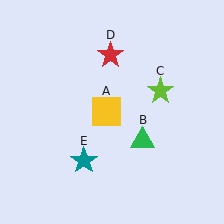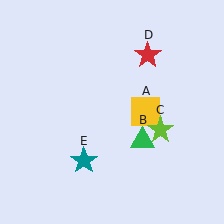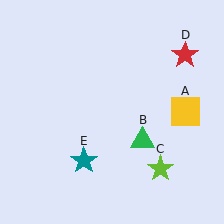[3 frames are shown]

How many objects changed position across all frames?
3 objects changed position: yellow square (object A), lime star (object C), red star (object D).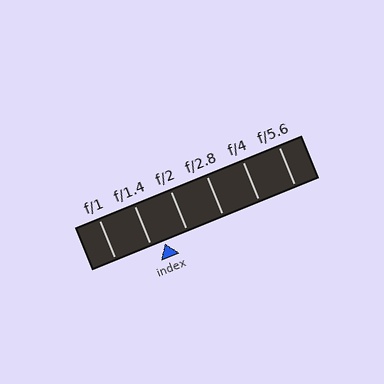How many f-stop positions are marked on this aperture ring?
There are 6 f-stop positions marked.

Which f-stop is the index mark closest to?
The index mark is closest to f/1.4.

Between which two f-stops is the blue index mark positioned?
The index mark is between f/1.4 and f/2.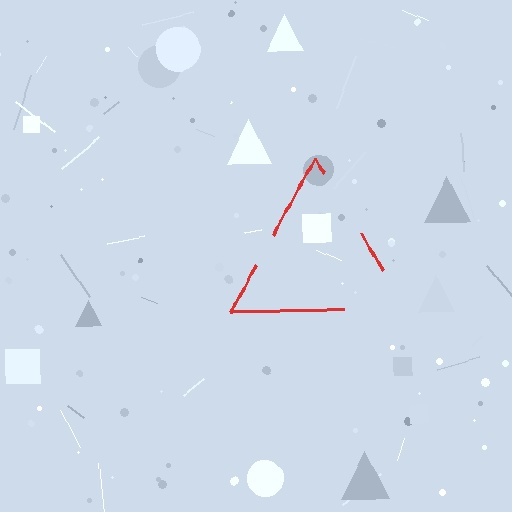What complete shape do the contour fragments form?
The contour fragments form a triangle.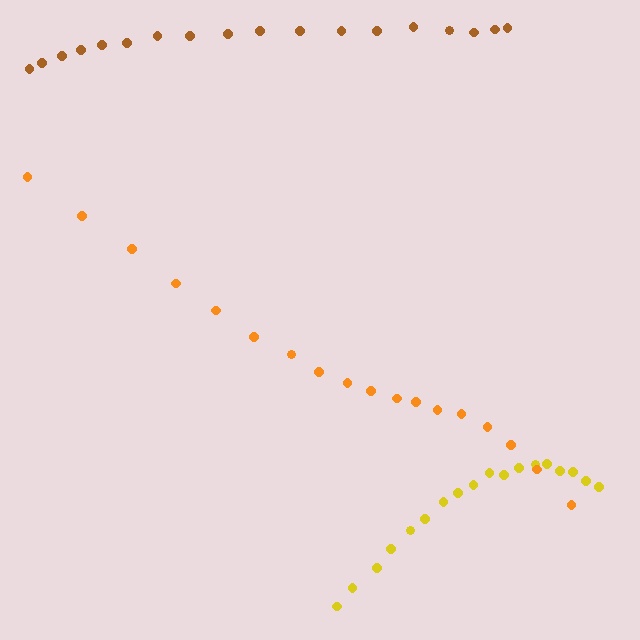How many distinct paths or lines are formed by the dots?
There are 3 distinct paths.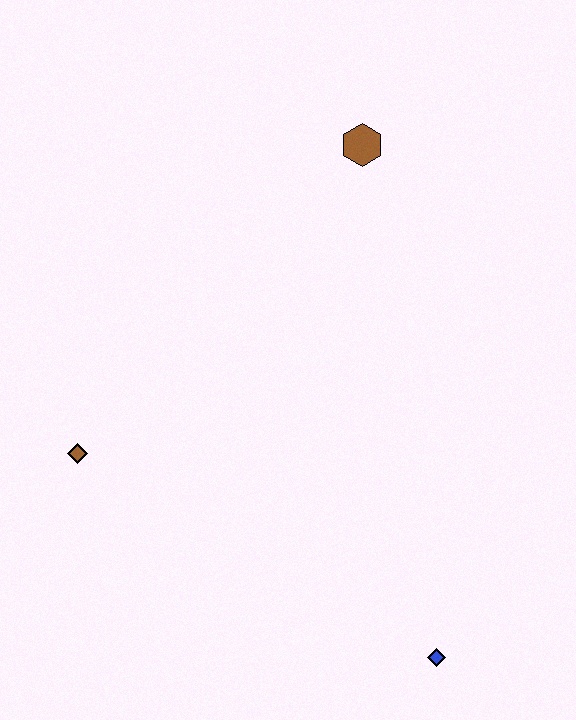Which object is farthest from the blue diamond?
The brown hexagon is farthest from the blue diamond.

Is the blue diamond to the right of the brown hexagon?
Yes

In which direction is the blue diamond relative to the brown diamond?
The blue diamond is to the right of the brown diamond.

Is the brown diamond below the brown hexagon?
Yes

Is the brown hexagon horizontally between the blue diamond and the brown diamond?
Yes